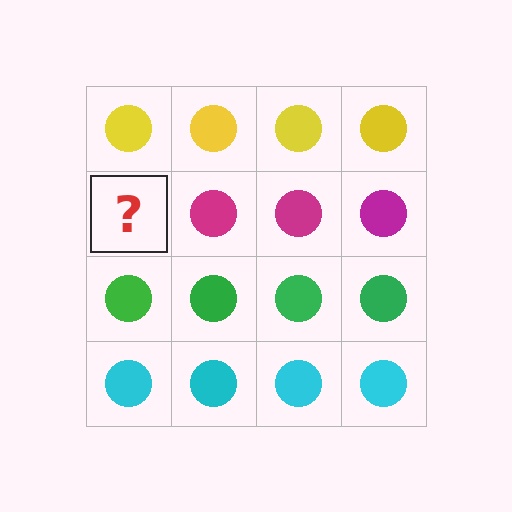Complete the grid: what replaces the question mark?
The question mark should be replaced with a magenta circle.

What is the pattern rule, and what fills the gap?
The rule is that each row has a consistent color. The gap should be filled with a magenta circle.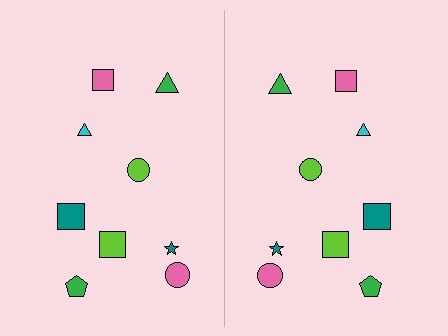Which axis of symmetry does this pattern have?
The pattern has a vertical axis of symmetry running through the center of the image.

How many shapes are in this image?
There are 18 shapes in this image.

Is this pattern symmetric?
Yes, this pattern has bilateral (reflection) symmetry.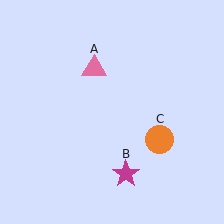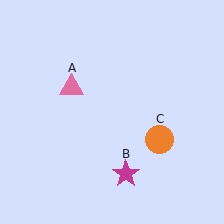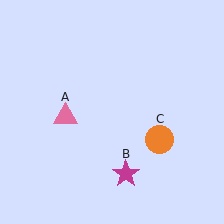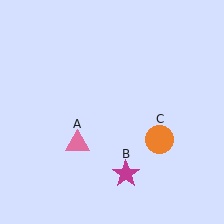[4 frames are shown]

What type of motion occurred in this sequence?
The pink triangle (object A) rotated counterclockwise around the center of the scene.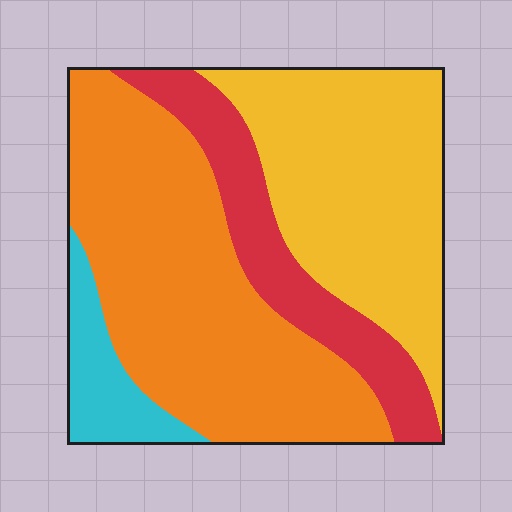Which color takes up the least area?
Cyan, at roughly 10%.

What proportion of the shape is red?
Red takes up about one sixth (1/6) of the shape.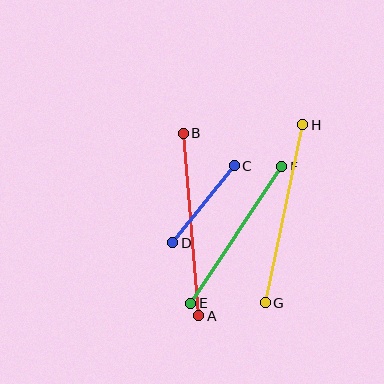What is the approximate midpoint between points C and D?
The midpoint is at approximately (203, 204) pixels.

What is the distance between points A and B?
The distance is approximately 183 pixels.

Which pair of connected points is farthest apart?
Points A and B are farthest apart.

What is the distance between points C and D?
The distance is approximately 99 pixels.